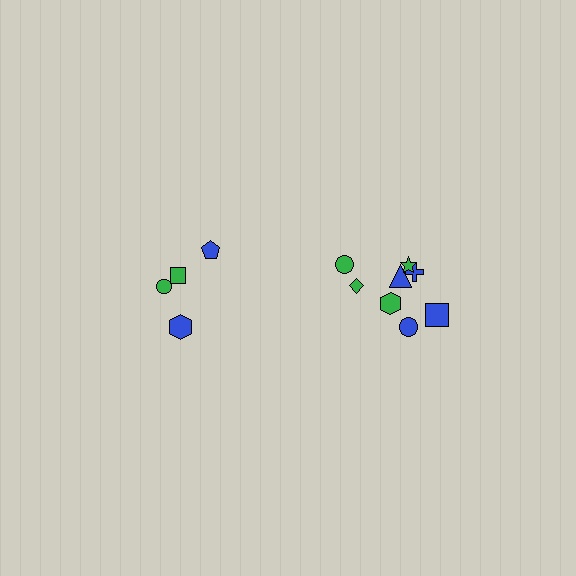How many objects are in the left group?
There are 4 objects.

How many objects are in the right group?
There are 8 objects.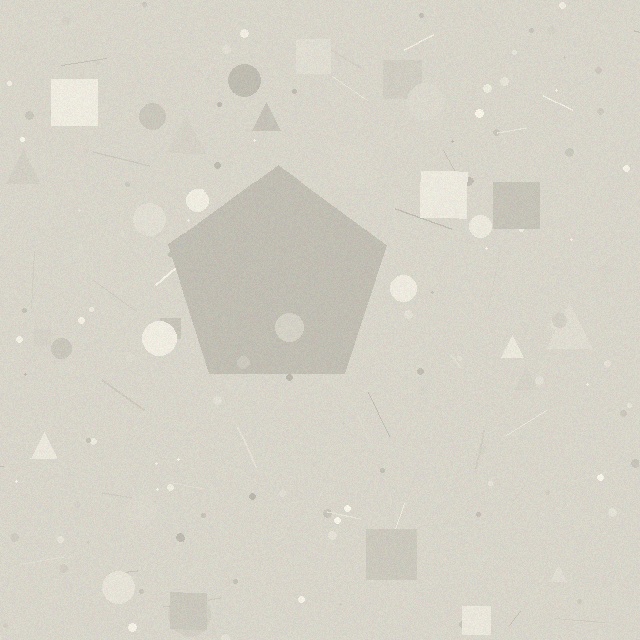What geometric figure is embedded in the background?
A pentagon is embedded in the background.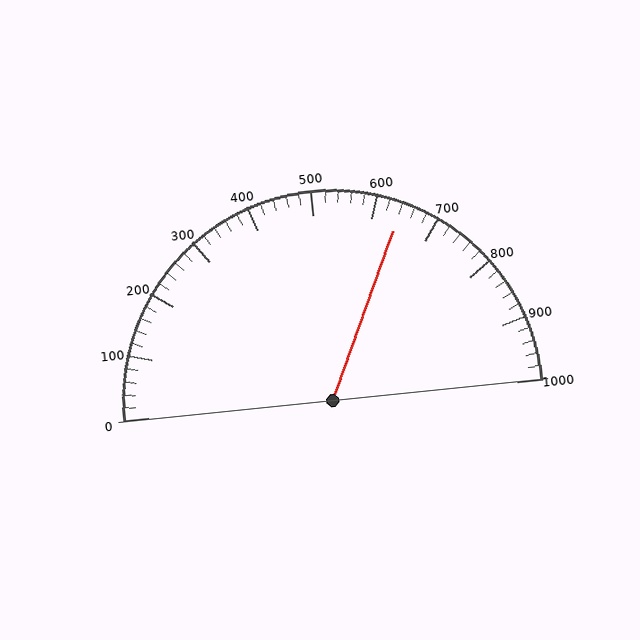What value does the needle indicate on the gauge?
The needle indicates approximately 640.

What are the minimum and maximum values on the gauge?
The gauge ranges from 0 to 1000.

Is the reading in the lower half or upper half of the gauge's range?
The reading is in the upper half of the range (0 to 1000).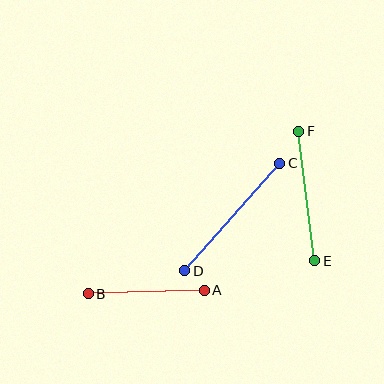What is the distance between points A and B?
The distance is approximately 116 pixels.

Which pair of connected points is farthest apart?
Points C and D are farthest apart.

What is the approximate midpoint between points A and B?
The midpoint is at approximately (146, 292) pixels.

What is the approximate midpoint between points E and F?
The midpoint is at approximately (307, 196) pixels.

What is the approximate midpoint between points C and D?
The midpoint is at approximately (232, 217) pixels.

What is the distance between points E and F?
The distance is approximately 130 pixels.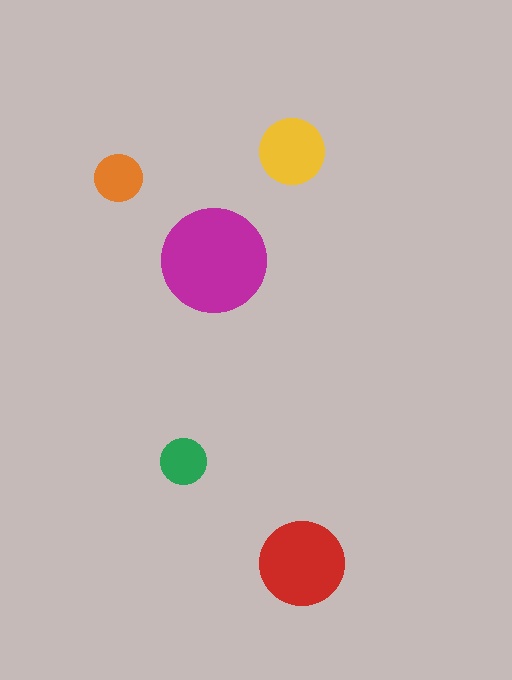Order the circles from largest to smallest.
the magenta one, the red one, the yellow one, the orange one, the green one.